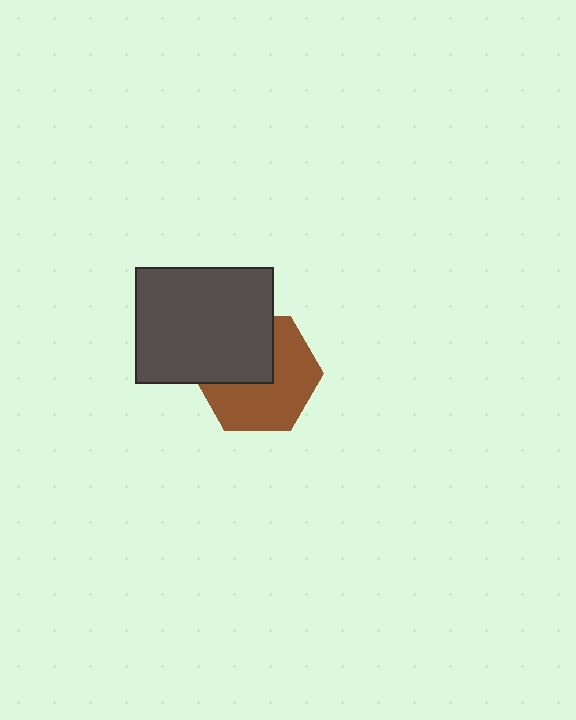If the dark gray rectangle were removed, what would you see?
You would see the complete brown hexagon.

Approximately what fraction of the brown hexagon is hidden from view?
Roughly 40% of the brown hexagon is hidden behind the dark gray rectangle.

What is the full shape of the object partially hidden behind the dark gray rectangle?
The partially hidden object is a brown hexagon.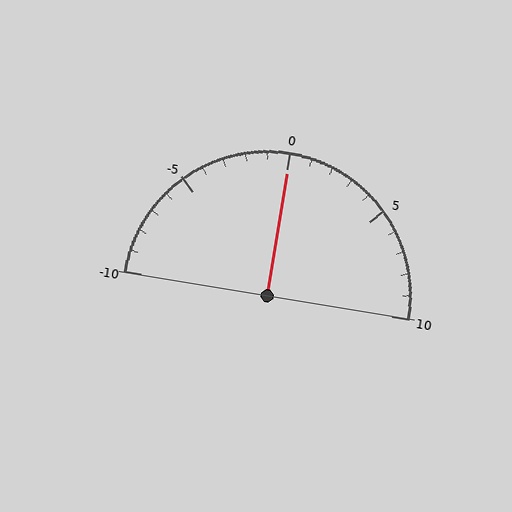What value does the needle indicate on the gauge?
The needle indicates approximately 0.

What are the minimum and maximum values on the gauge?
The gauge ranges from -10 to 10.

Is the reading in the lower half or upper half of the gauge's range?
The reading is in the upper half of the range (-10 to 10).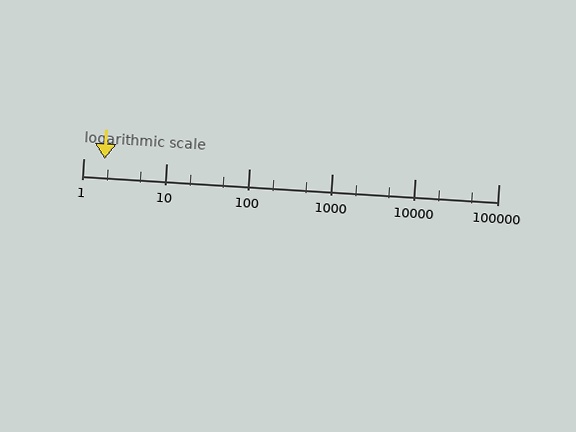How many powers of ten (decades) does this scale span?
The scale spans 5 decades, from 1 to 100000.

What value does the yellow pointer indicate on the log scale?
The pointer indicates approximately 1.8.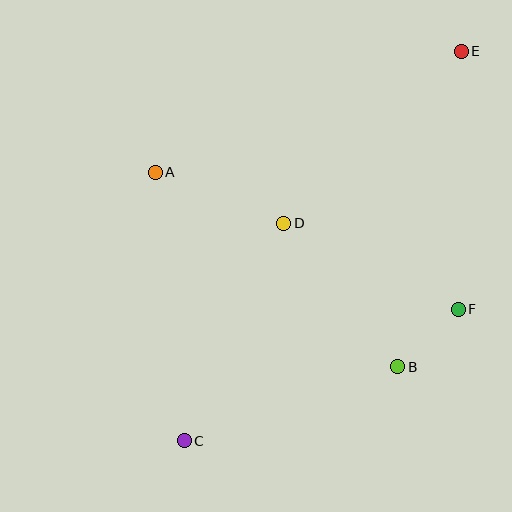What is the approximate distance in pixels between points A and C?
The distance between A and C is approximately 270 pixels.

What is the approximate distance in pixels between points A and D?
The distance between A and D is approximately 138 pixels.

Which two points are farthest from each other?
Points C and E are farthest from each other.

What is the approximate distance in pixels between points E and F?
The distance between E and F is approximately 258 pixels.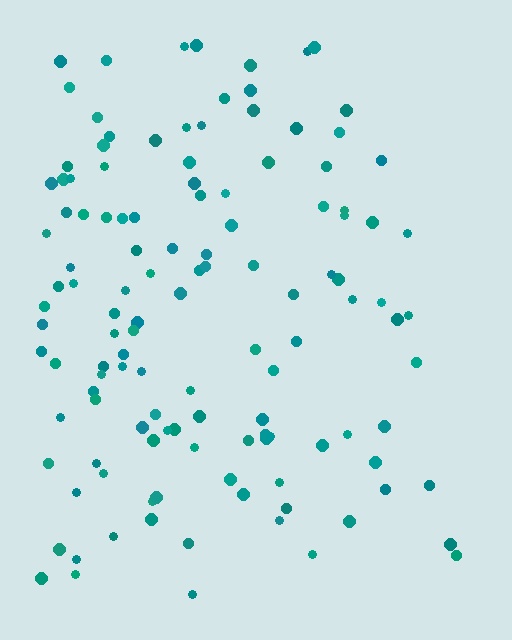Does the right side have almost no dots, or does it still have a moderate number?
Still a moderate number, just noticeably fewer than the left.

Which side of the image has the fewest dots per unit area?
The right.